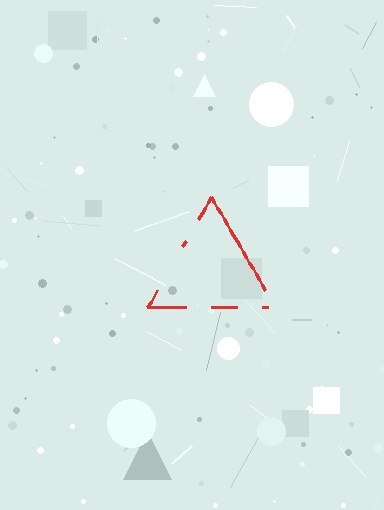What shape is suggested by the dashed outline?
The dashed outline suggests a triangle.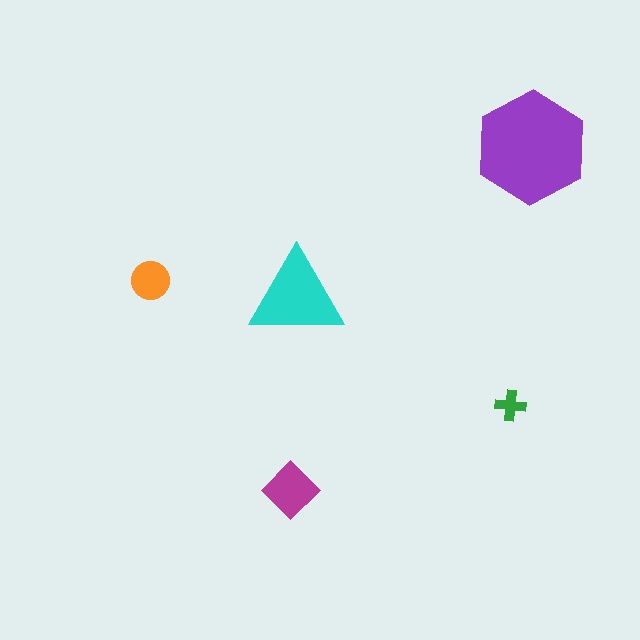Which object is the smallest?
The green cross.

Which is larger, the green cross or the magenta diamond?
The magenta diamond.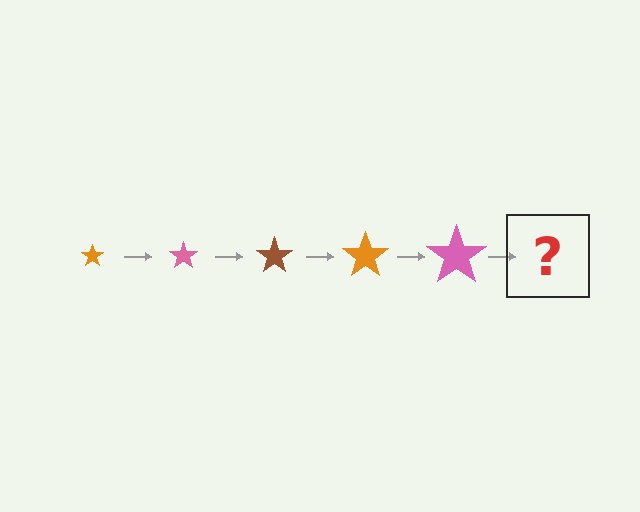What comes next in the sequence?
The next element should be a brown star, larger than the previous one.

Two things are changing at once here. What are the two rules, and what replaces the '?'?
The two rules are that the star grows larger each step and the color cycles through orange, pink, and brown. The '?' should be a brown star, larger than the previous one.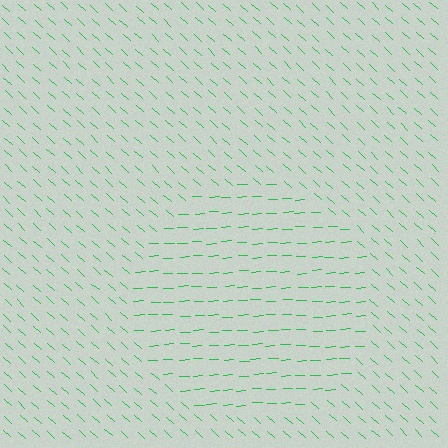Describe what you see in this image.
The image is filled with small green line segments. A circle region in the image has lines oriented differently from the surrounding lines, creating a visible texture boundary.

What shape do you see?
I see a circle.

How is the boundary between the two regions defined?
The boundary is defined purely by a change in line orientation (approximately 45 degrees difference). All lines are the same color and thickness.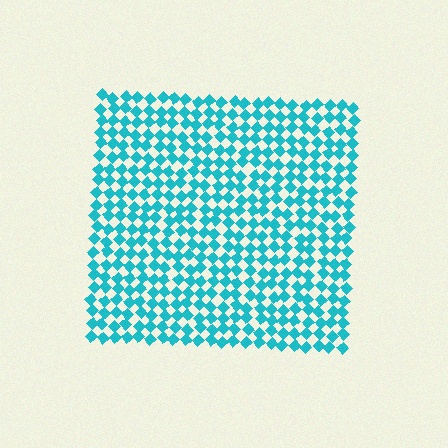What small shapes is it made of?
It is made of small diamonds.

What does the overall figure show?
The overall figure shows a square.